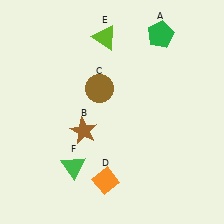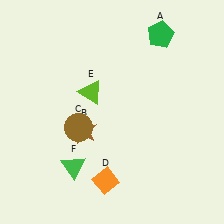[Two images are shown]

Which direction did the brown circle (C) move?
The brown circle (C) moved down.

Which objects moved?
The objects that moved are: the brown circle (C), the lime triangle (E).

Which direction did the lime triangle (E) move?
The lime triangle (E) moved down.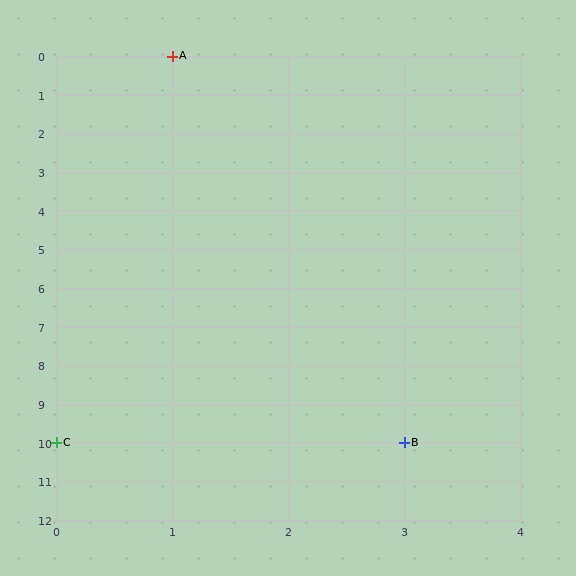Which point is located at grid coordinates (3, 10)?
Point B is at (3, 10).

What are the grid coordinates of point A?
Point A is at grid coordinates (1, 0).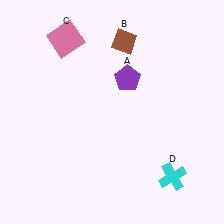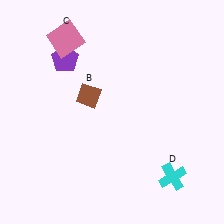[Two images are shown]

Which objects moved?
The objects that moved are: the purple pentagon (A), the brown diamond (B).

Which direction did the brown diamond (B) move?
The brown diamond (B) moved down.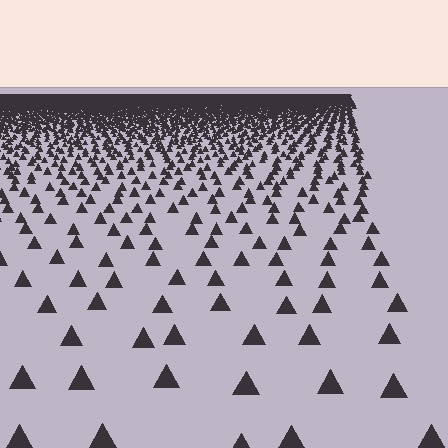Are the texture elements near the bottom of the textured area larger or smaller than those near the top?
Larger. Near the bottom, elements are closer to the viewer and appear at a bigger on-screen size.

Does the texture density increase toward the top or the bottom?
Density increases toward the top.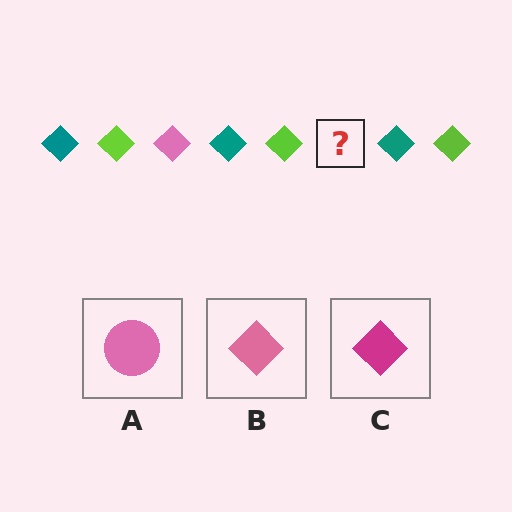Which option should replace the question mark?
Option B.